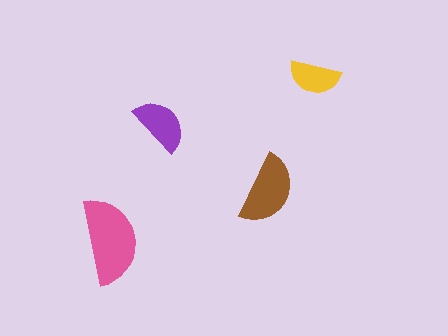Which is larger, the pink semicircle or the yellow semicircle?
The pink one.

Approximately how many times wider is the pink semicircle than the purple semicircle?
About 1.5 times wider.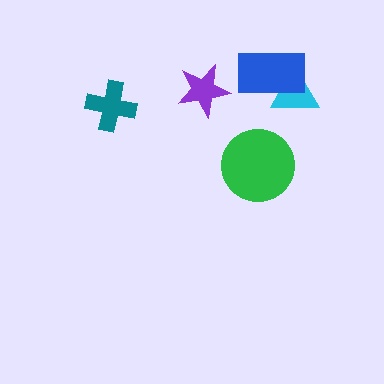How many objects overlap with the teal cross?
0 objects overlap with the teal cross.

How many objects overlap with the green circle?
0 objects overlap with the green circle.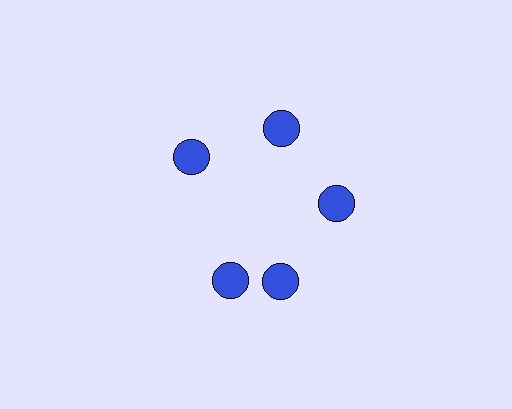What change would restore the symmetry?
The symmetry would be restored by rotating it back into even spacing with its neighbors so that all 5 circles sit at equal angles and equal distance from the center.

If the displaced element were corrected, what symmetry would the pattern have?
It would have 5-fold rotational symmetry — the pattern would map onto itself every 72 degrees.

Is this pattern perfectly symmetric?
No. The 5 blue circles are arranged in a ring, but one element near the 8 o'clock position is rotated out of alignment along the ring, breaking the 5-fold rotational symmetry.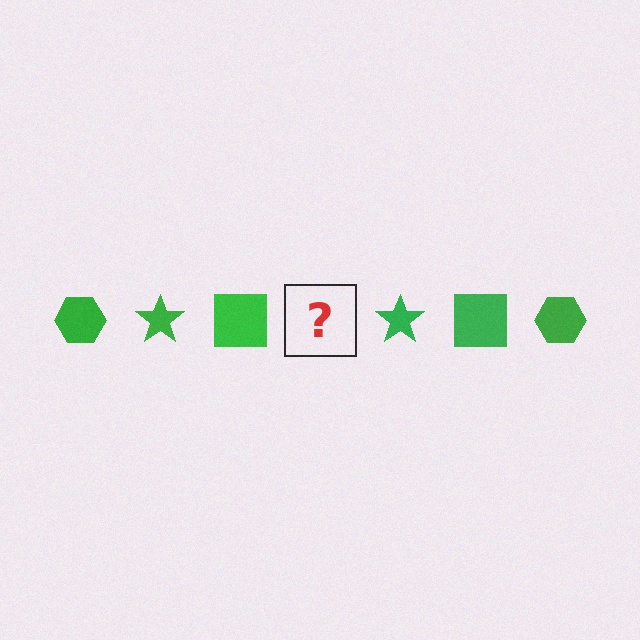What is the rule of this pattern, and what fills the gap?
The rule is that the pattern cycles through hexagon, star, square shapes in green. The gap should be filled with a green hexagon.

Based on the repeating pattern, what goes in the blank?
The blank should be a green hexagon.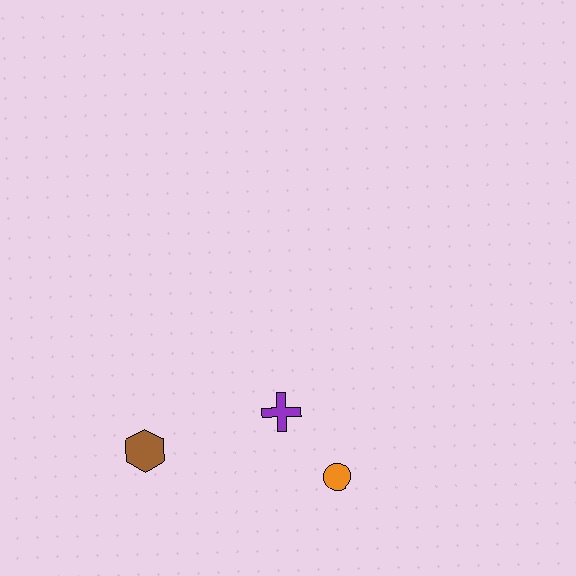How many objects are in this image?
There are 3 objects.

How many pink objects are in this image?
There are no pink objects.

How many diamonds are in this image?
There are no diamonds.